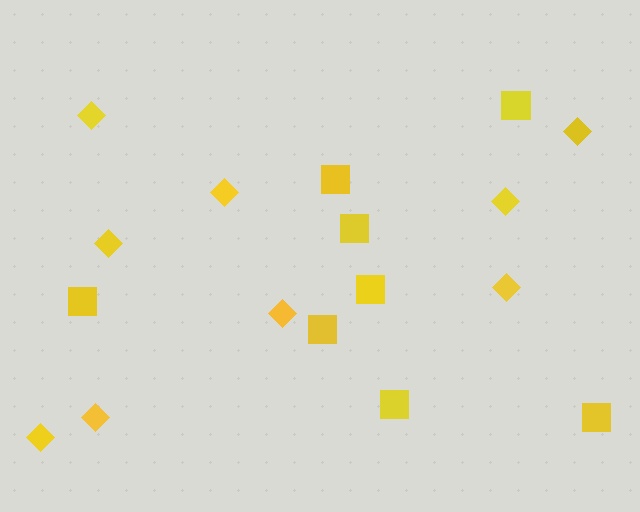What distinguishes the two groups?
There are 2 groups: one group of squares (8) and one group of diamonds (9).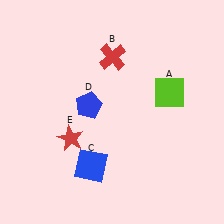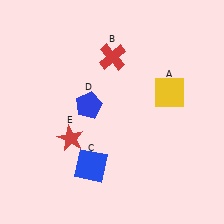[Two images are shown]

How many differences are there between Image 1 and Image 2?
There is 1 difference between the two images.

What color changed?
The square (A) changed from lime in Image 1 to yellow in Image 2.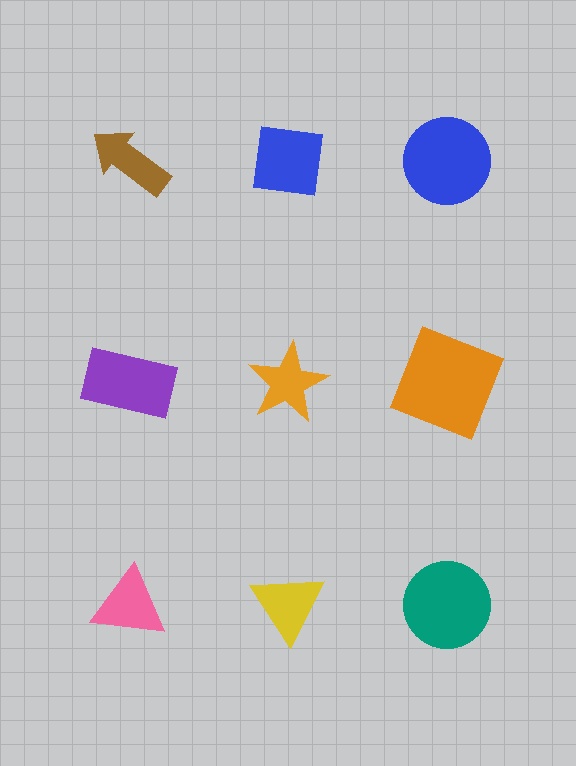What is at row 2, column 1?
A purple rectangle.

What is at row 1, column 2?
A blue square.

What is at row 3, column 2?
A yellow triangle.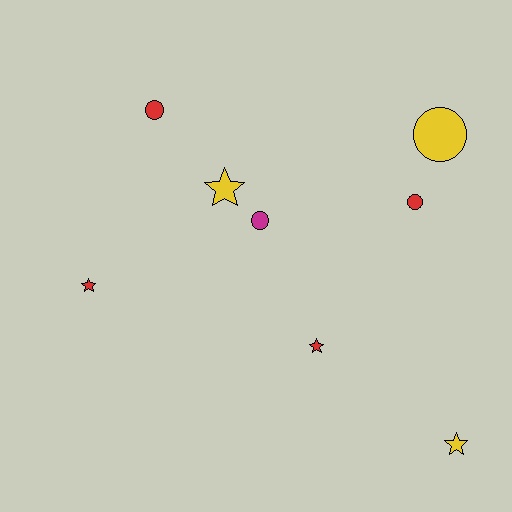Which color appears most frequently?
Red, with 4 objects.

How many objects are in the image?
There are 8 objects.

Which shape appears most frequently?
Circle, with 4 objects.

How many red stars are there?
There are 2 red stars.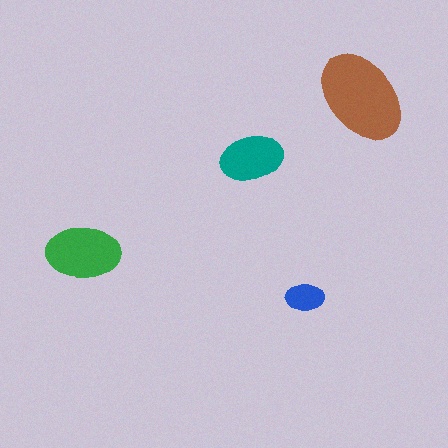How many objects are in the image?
There are 4 objects in the image.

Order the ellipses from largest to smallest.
the brown one, the green one, the teal one, the blue one.